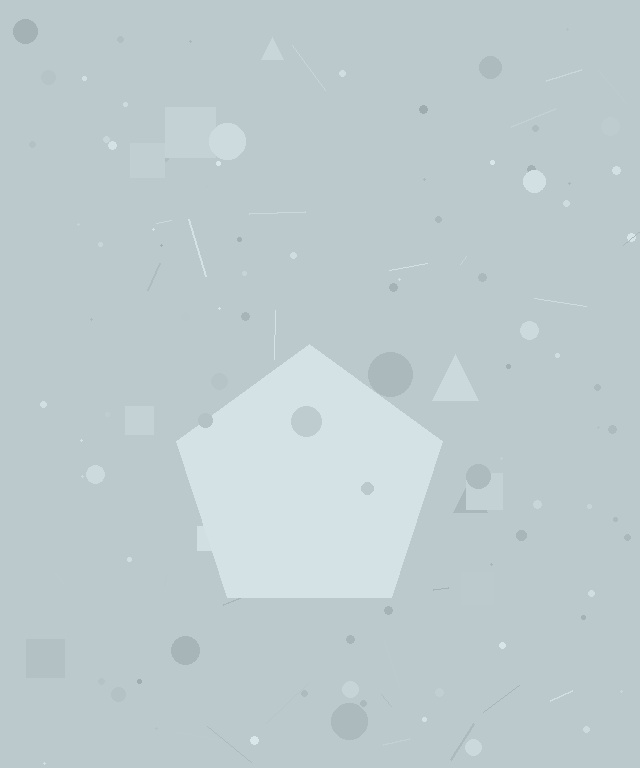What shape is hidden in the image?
A pentagon is hidden in the image.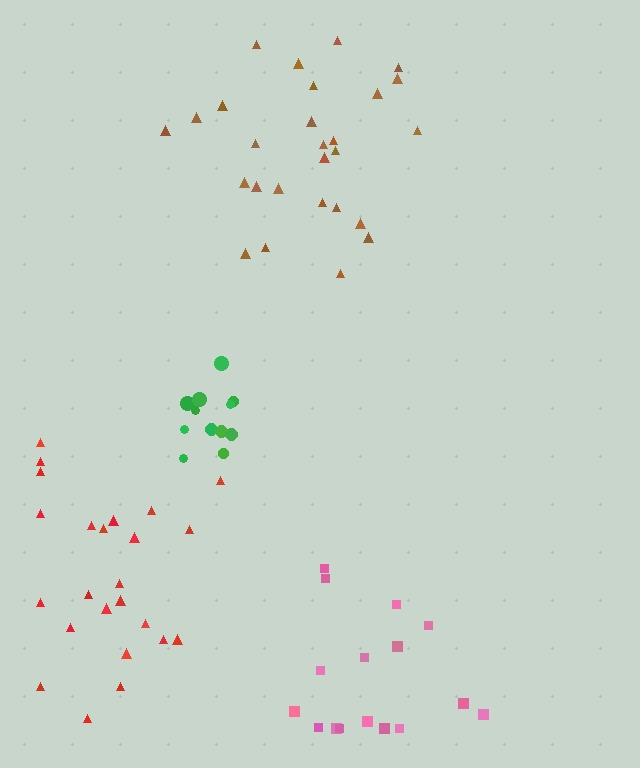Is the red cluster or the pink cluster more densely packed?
Red.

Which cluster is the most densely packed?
Green.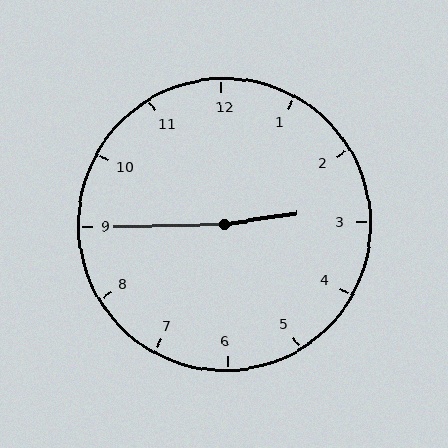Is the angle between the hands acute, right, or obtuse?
It is obtuse.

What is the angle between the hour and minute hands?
Approximately 172 degrees.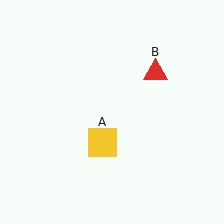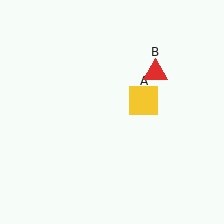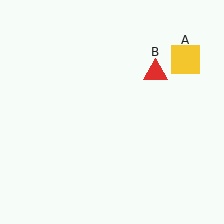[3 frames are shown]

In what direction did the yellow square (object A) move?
The yellow square (object A) moved up and to the right.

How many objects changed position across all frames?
1 object changed position: yellow square (object A).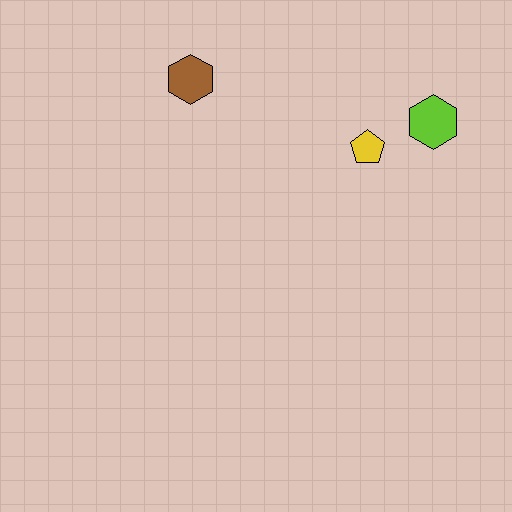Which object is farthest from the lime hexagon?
The brown hexagon is farthest from the lime hexagon.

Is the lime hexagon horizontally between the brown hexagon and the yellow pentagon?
No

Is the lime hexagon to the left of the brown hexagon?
No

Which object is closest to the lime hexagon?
The yellow pentagon is closest to the lime hexagon.